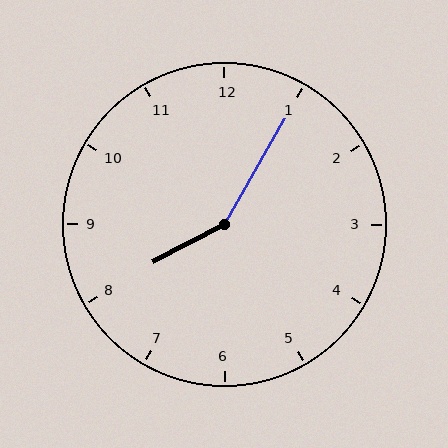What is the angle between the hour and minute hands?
Approximately 148 degrees.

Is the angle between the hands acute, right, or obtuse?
It is obtuse.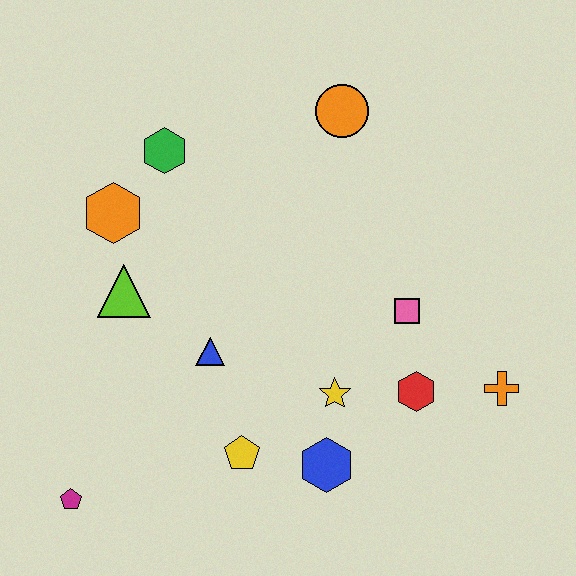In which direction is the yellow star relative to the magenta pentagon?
The yellow star is to the right of the magenta pentagon.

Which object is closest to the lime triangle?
The orange hexagon is closest to the lime triangle.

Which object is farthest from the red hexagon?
The magenta pentagon is farthest from the red hexagon.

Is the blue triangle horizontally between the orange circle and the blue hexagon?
No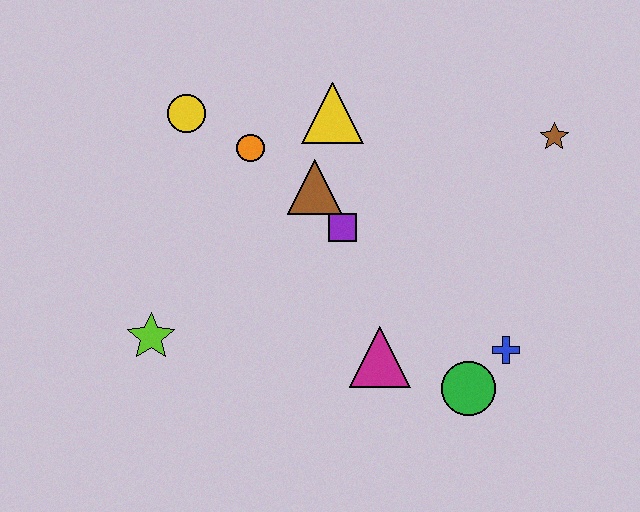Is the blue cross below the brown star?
Yes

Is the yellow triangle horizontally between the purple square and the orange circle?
Yes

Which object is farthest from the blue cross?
The yellow circle is farthest from the blue cross.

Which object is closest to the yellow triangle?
The brown triangle is closest to the yellow triangle.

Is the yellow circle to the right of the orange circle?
No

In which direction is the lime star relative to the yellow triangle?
The lime star is below the yellow triangle.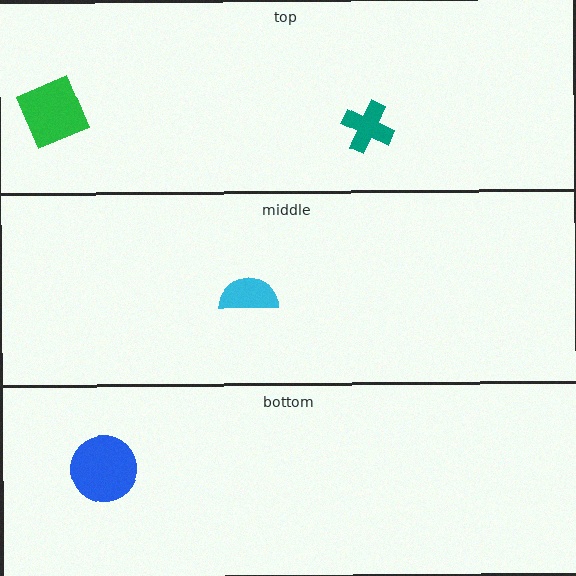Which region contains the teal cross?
The top region.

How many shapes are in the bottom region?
1.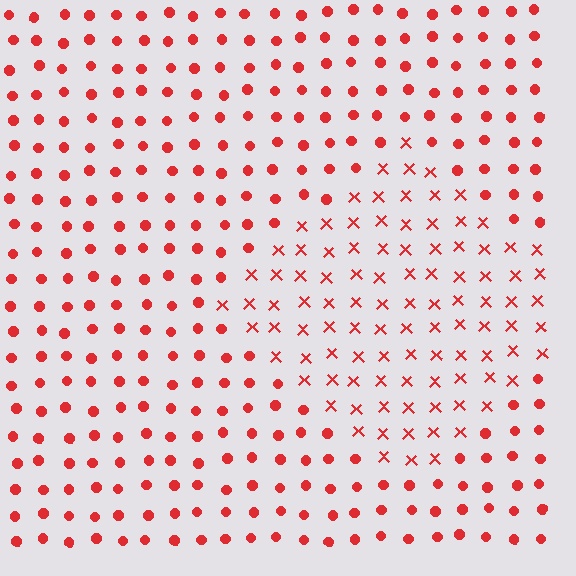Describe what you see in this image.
The image is filled with small red elements arranged in a uniform grid. A diamond-shaped region contains X marks, while the surrounding area contains circles. The boundary is defined purely by the change in element shape.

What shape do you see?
I see a diamond.